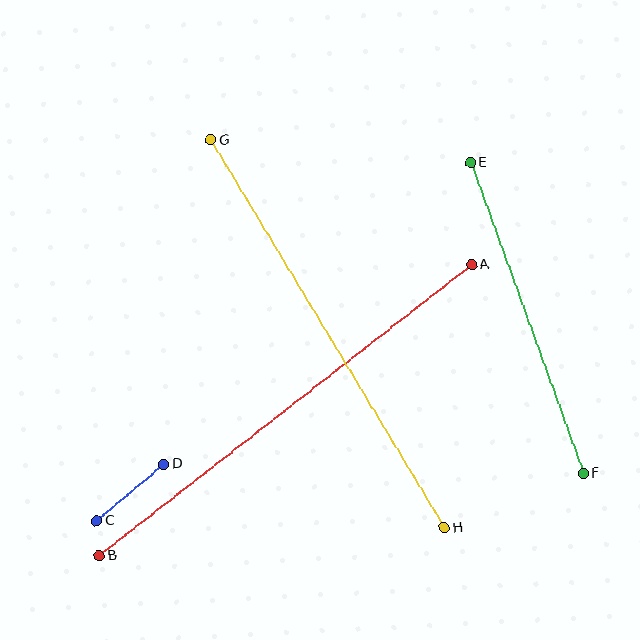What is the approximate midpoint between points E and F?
The midpoint is at approximately (527, 318) pixels.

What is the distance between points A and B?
The distance is approximately 472 pixels.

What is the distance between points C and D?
The distance is approximately 87 pixels.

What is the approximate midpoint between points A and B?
The midpoint is at approximately (285, 410) pixels.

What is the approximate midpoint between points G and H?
The midpoint is at approximately (327, 334) pixels.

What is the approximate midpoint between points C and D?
The midpoint is at approximately (130, 493) pixels.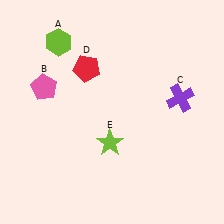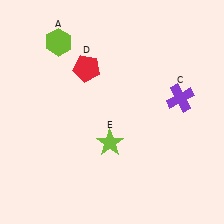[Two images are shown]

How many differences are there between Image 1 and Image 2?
There is 1 difference between the two images.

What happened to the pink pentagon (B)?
The pink pentagon (B) was removed in Image 2. It was in the top-left area of Image 1.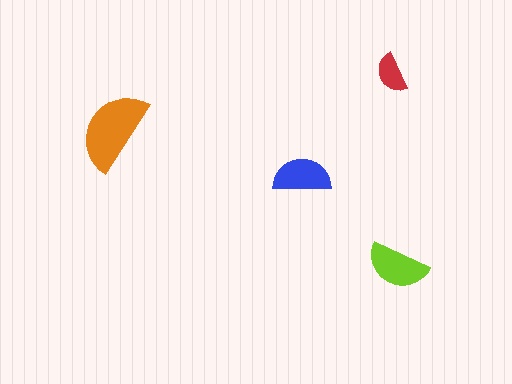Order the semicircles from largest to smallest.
the orange one, the lime one, the blue one, the red one.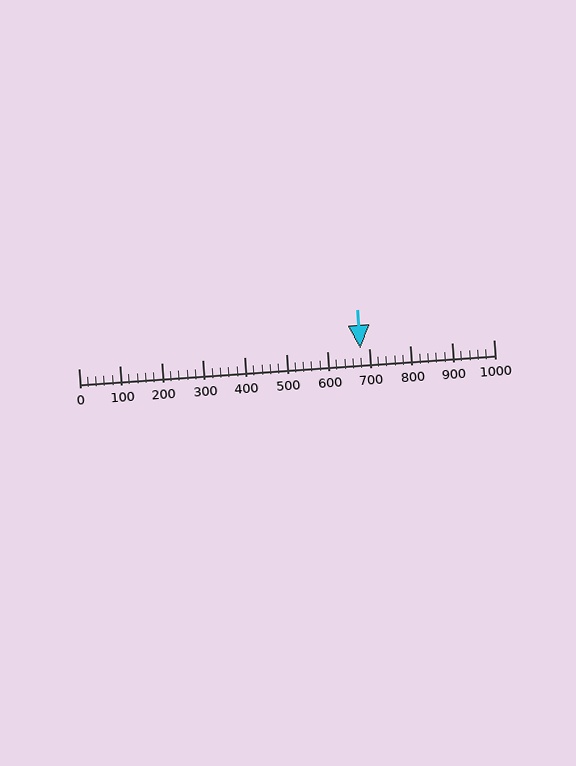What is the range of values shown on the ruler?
The ruler shows values from 0 to 1000.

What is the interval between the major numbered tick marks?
The major tick marks are spaced 100 units apart.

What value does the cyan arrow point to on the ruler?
The cyan arrow points to approximately 680.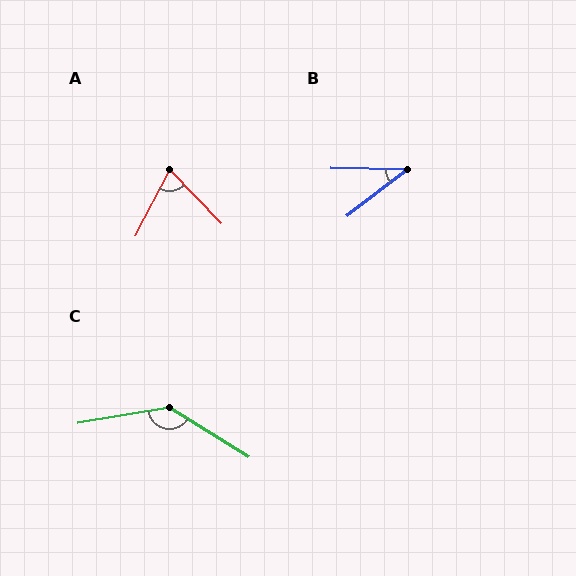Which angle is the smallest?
B, at approximately 38 degrees.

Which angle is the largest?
C, at approximately 138 degrees.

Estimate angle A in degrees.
Approximately 72 degrees.